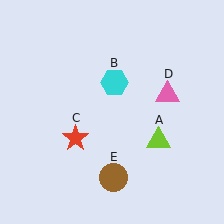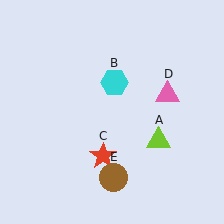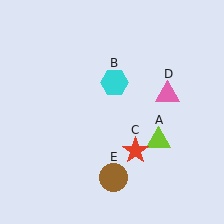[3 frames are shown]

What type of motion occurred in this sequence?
The red star (object C) rotated counterclockwise around the center of the scene.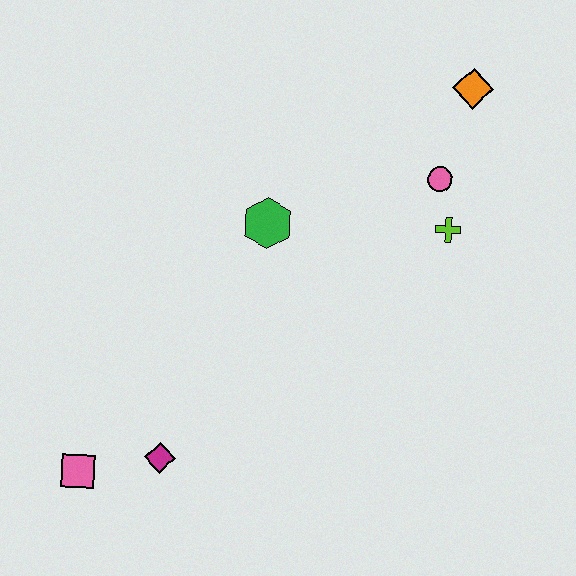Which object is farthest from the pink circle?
The pink square is farthest from the pink circle.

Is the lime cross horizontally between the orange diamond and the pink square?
Yes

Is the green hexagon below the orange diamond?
Yes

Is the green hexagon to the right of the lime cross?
No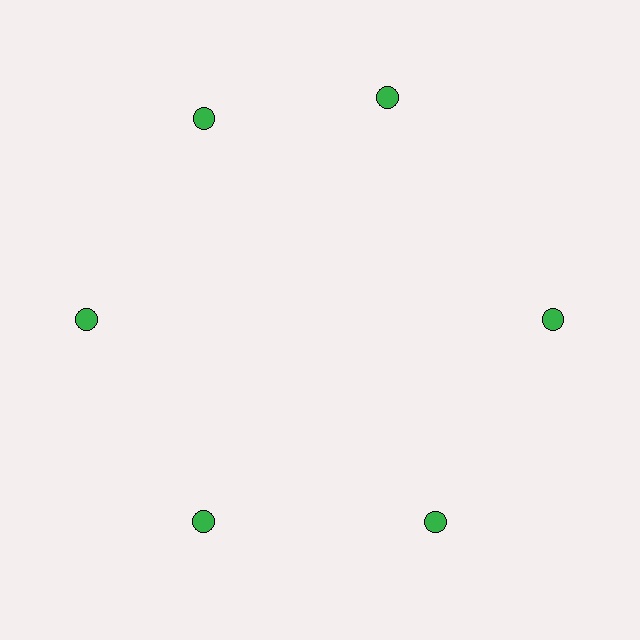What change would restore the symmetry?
The symmetry would be restored by rotating it back into even spacing with its neighbors so that all 6 circles sit at equal angles and equal distance from the center.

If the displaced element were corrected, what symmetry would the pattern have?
It would have 6-fold rotational symmetry — the pattern would map onto itself every 60 degrees.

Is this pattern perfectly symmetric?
No. The 6 green circles are arranged in a ring, but one element near the 1 o'clock position is rotated out of alignment along the ring, breaking the 6-fold rotational symmetry.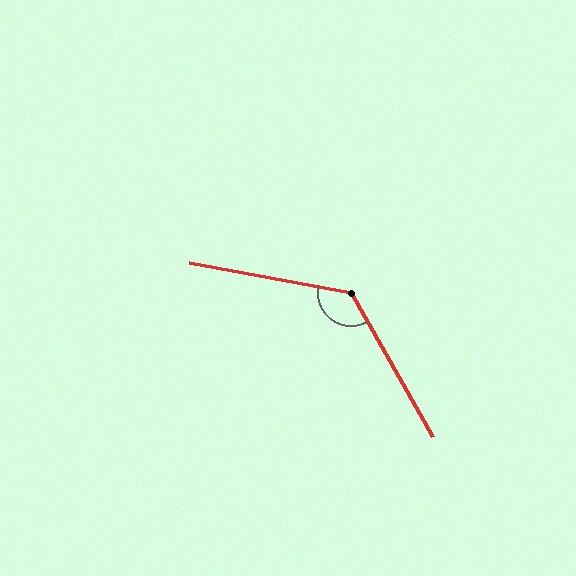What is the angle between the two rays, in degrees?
Approximately 130 degrees.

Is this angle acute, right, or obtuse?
It is obtuse.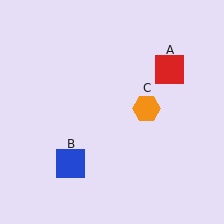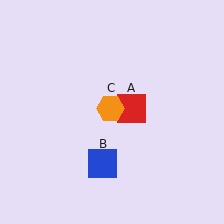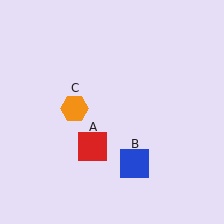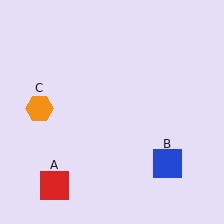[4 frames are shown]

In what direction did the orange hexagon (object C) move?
The orange hexagon (object C) moved left.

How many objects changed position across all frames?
3 objects changed position: red square (object A), blue square (object B), orange hexagon (object C).